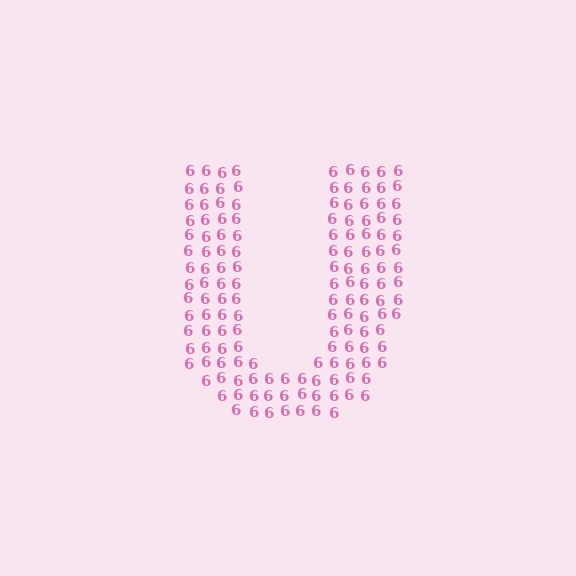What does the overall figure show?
The overall figure shows the letter U.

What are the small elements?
The small elements are digit 6's.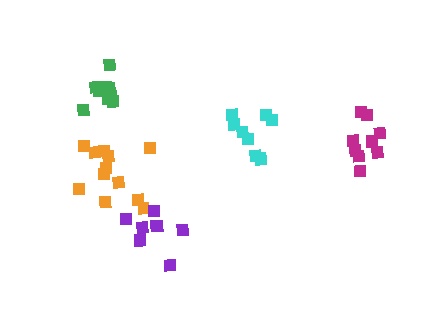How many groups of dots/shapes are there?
There are 5 groups.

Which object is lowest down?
The purple cluster is bottommost.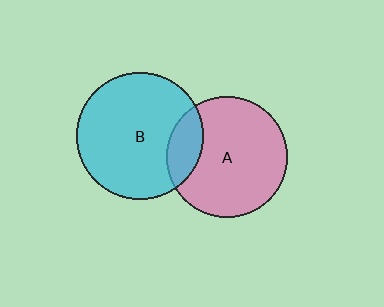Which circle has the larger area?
Circle B (cyan).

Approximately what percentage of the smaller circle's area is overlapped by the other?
Approximately 20%.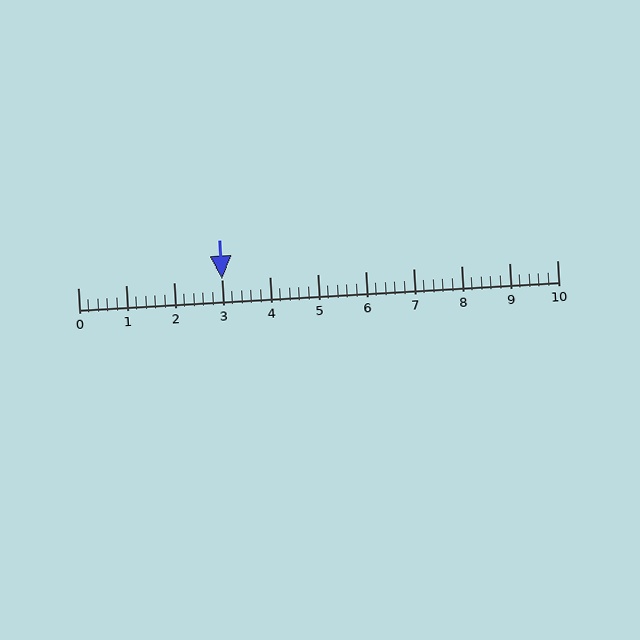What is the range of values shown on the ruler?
The ruler shows values from 0 to 10.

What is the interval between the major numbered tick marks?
The major tick marks are spaced 1 units apart.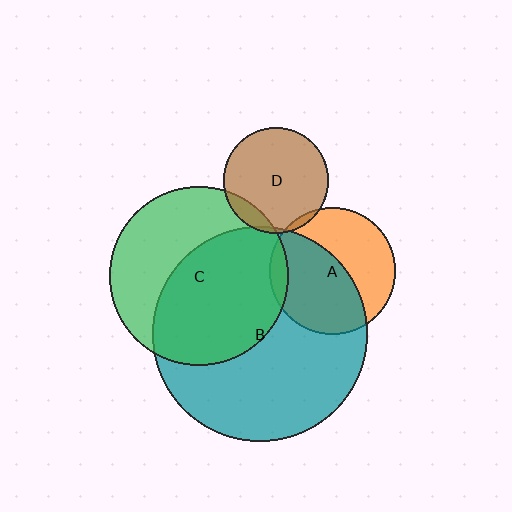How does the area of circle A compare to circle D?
Approximately 1.4 times.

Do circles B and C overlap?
Yes.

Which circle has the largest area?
Circle B (teal).